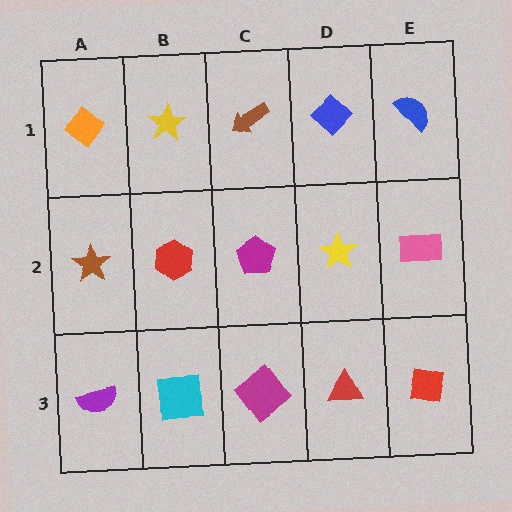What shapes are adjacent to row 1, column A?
A brown star (row 2, column A), a yellow star (row 1, column B).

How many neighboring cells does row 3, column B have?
3.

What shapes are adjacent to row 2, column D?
A blue diamond (row 1, column D), a red triangle (row 3, column D), a magenta pentagon (row 2, column C), a pink rectangle (row 2, column E).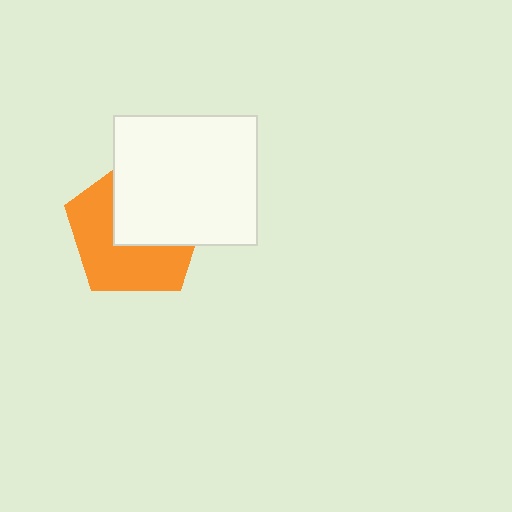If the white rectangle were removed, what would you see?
You would see the complete orange pentagon.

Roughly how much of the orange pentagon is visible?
About half of it is visible (roughly 54%).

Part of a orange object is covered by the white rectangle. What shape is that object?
It is a pentagon.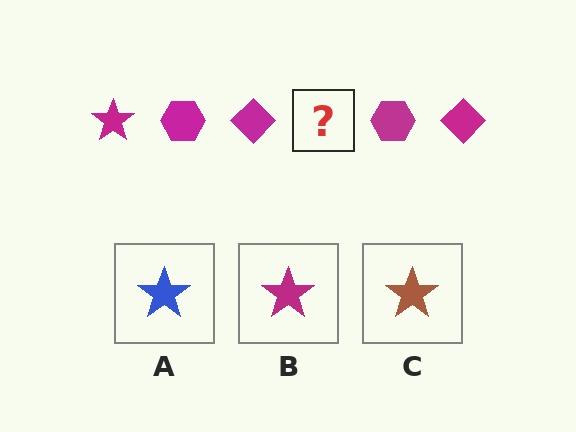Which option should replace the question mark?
Option B.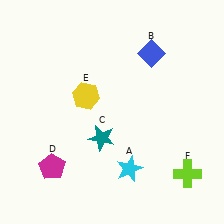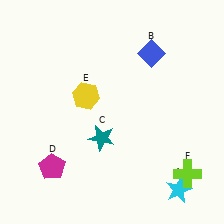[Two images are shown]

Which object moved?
The cyan star (A) moved right.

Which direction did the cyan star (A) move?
The cyan star (A) moved right.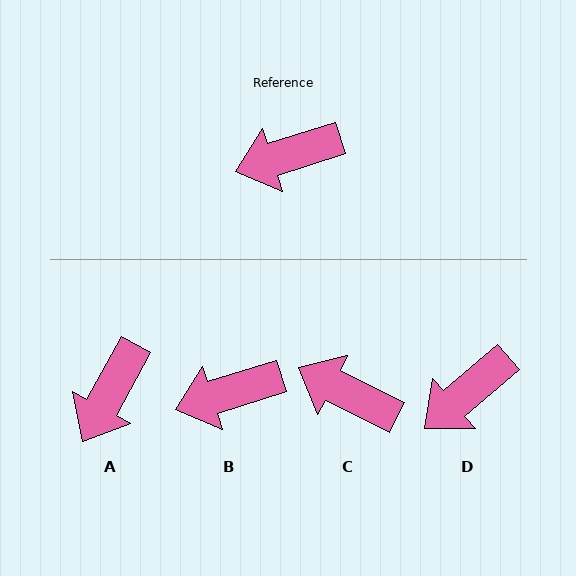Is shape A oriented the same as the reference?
No, it is off by about 44 degrees.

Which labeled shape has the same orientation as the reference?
B.